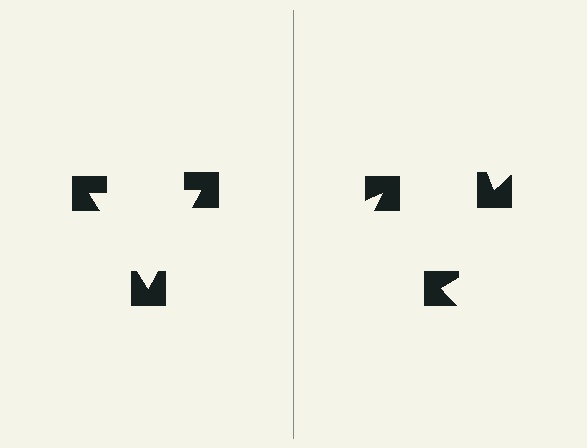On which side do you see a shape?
An illusory triangle appears on the left side. On the right side the wedge cuts are rotated, so no coherent shape forms.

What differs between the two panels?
The notched squares are positioned identically on both sides; only the wedge orientations differ. On the left they align to a triangle; on the right they are misaligned.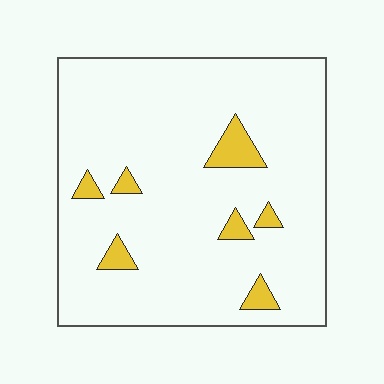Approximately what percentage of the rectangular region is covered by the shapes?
Approximately 10%.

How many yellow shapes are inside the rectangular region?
7.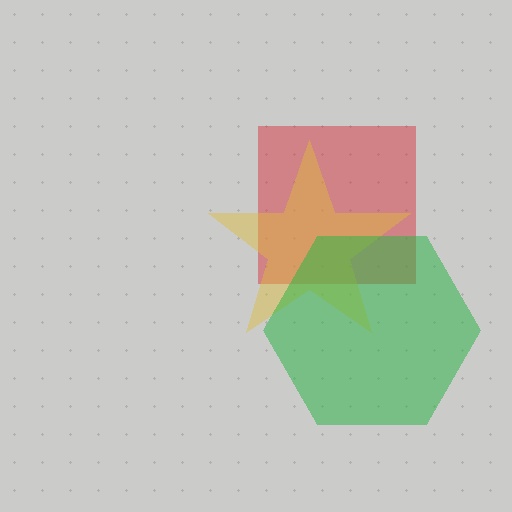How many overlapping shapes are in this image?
There are 3 overlapping shapes in the image.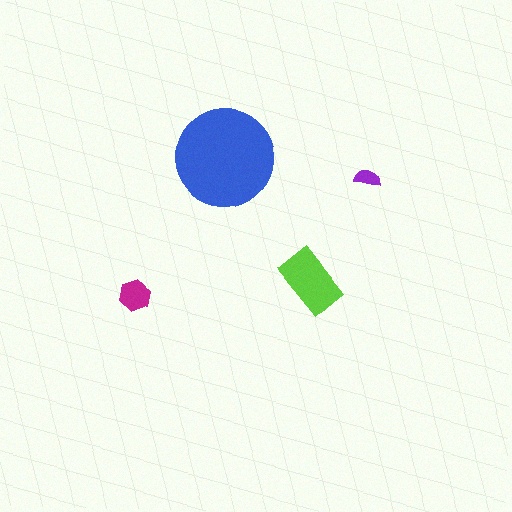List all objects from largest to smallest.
The blue circle, the lime rectangle, the magenta hexagon, the purple semicircle.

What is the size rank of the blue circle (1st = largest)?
1st.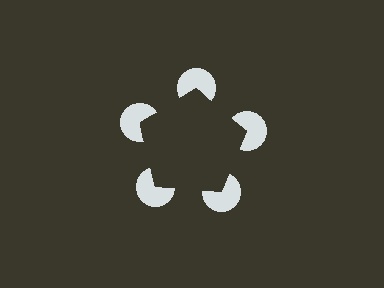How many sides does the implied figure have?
5 sides.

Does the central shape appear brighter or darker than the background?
It typically appears slightly darker than the background, even though no actual brightness change is drawn.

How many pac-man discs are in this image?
There are 5 — one at each vertex of the illusory pentagon.